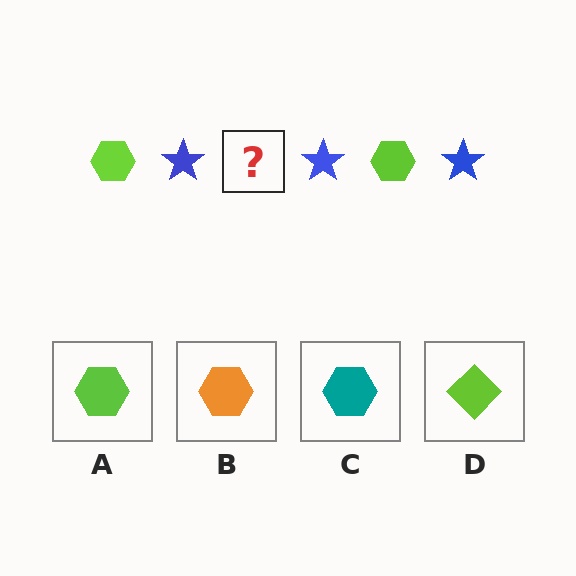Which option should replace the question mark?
Option A.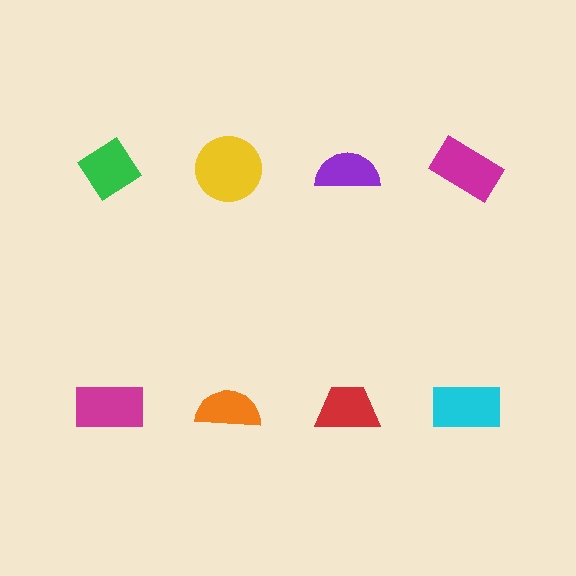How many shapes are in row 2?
4 shapes.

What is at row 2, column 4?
A cyan rectangle.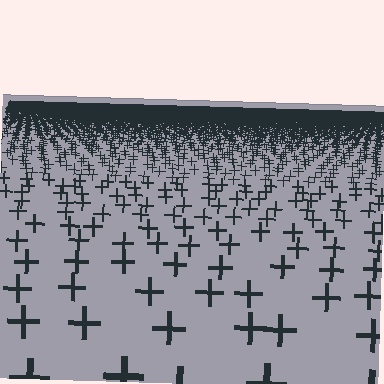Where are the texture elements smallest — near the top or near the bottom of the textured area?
Near the top.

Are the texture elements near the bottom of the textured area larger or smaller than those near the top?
Larger. Near the bottom, elements are closer to the viewer and appear at a bigger on-screen size.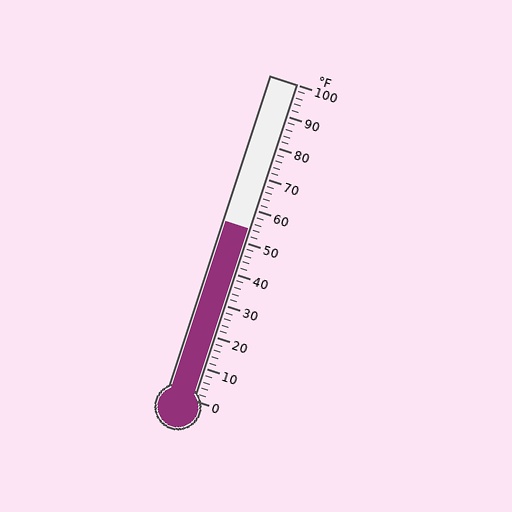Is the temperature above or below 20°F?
The temperature is above 20°F.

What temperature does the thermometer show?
The thermometer shows approximately 54°F.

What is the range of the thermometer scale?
The thermometer scale ranges from 0°F to 100°F.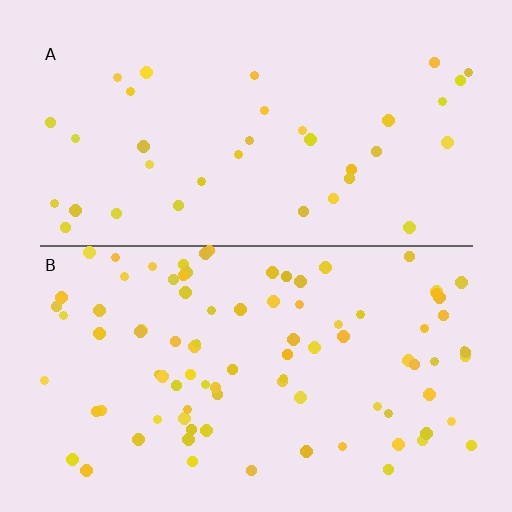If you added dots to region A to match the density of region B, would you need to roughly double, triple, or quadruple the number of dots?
Approximately double.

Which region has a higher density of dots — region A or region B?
B (the bottom).